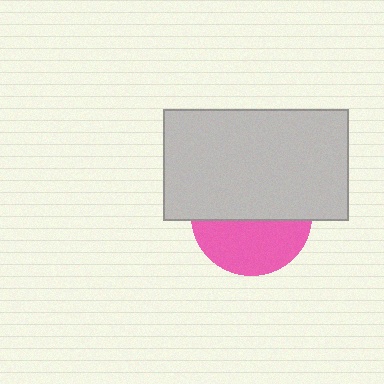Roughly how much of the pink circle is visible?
A small part of it is visible (roughly 44%).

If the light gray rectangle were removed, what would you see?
You would see the complete pink circle.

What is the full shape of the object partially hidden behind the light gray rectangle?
The partially hidden object is a pink circle.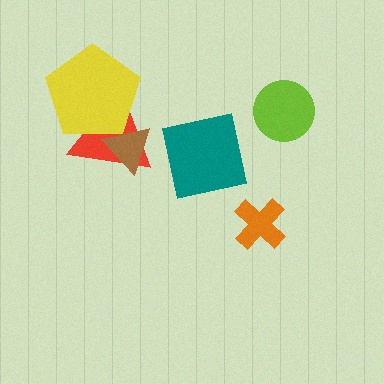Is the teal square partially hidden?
No, no other shape covers it.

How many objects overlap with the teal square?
0 objects overlap with the teal square.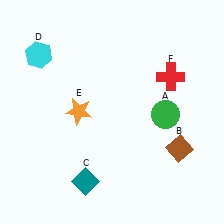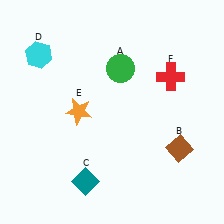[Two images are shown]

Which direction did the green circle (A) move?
The green circle (A) moved up.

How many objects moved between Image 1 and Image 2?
1 object moved between the two images.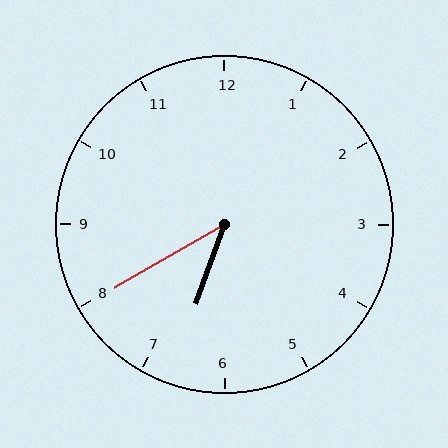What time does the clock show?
6:40.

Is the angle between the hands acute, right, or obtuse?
It is acute.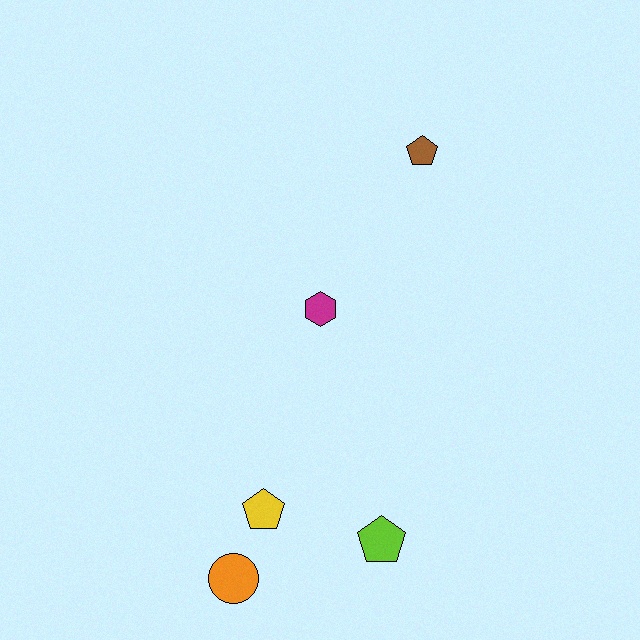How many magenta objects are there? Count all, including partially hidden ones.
There is 1 magenta object.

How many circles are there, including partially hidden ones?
There is 1 circle.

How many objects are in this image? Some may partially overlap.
There are 5 objects.